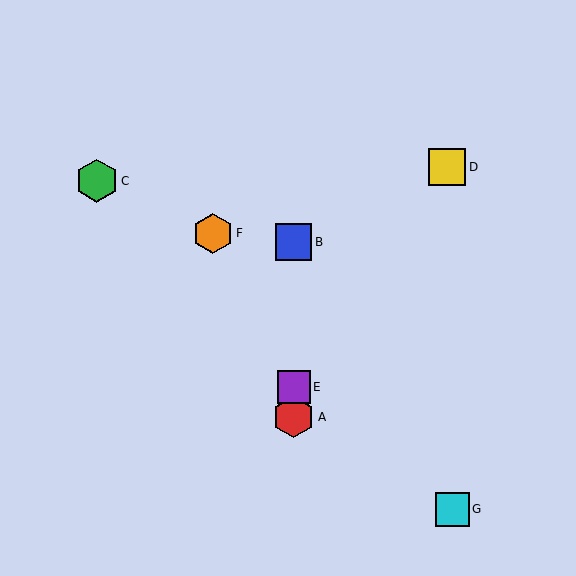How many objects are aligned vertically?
3 objects (A, B, E) are aligned vertically.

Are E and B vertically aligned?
Yes, both are at x≈294.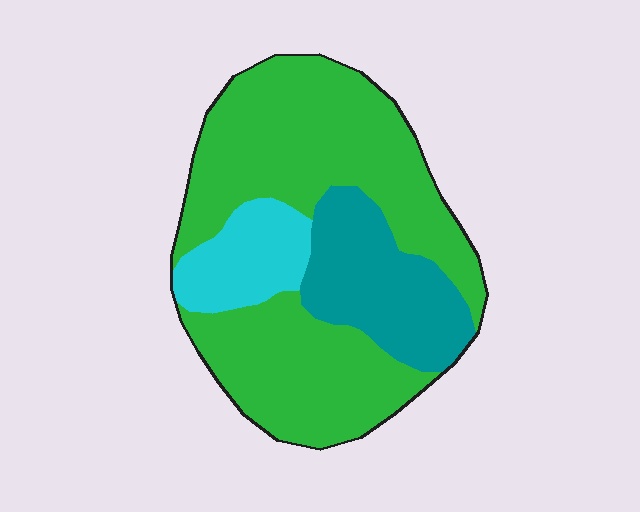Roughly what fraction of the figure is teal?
Teal covers about 20% of the figure.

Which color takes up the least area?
Cyan, at roughly 15%.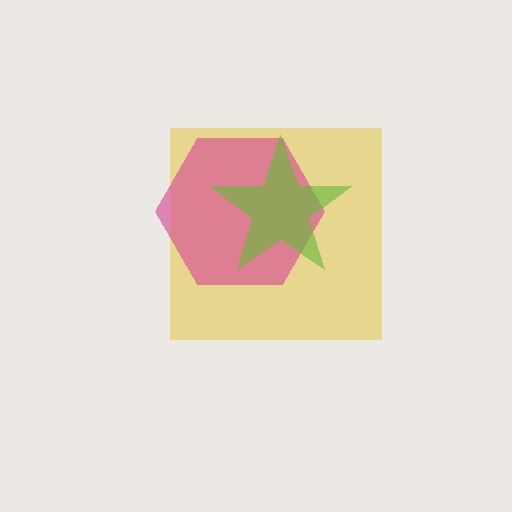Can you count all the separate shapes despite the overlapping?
Yes, there are 3 separate shapes.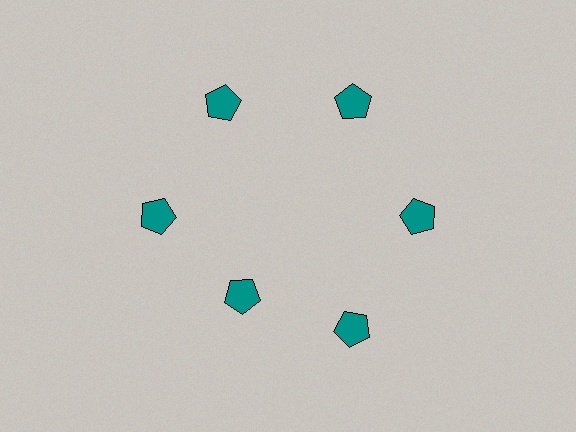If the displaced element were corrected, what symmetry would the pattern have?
It would have 6-fold rotational symmetry — the pattern would map onto itself every 60 degrees.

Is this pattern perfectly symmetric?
No. The 6 teal pentagons are arranged in a ring, but one element near the 7 o'clock position is pulled inward toward the center, breaking the 6-fold rotational symmetry.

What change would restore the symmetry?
The symmetry would be restored by moving it outward, back onto the ring so that all 6 pentagons sit at equal angles and equal distance from the center.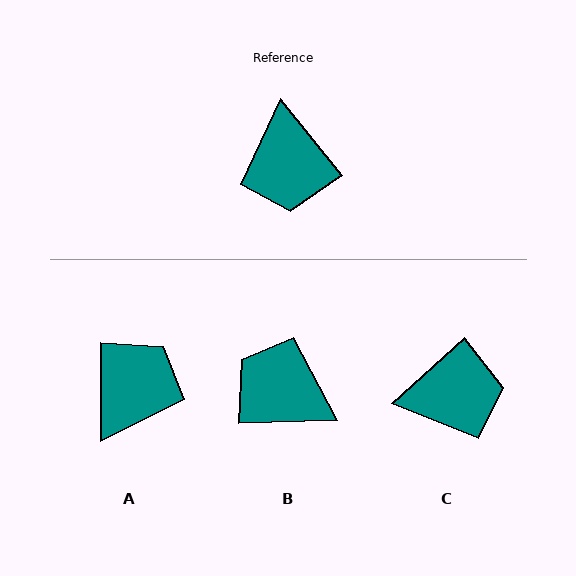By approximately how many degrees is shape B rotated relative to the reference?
Approximately 128 degrees clockwise.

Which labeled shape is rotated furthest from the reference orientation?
A, about 141 degrees away.